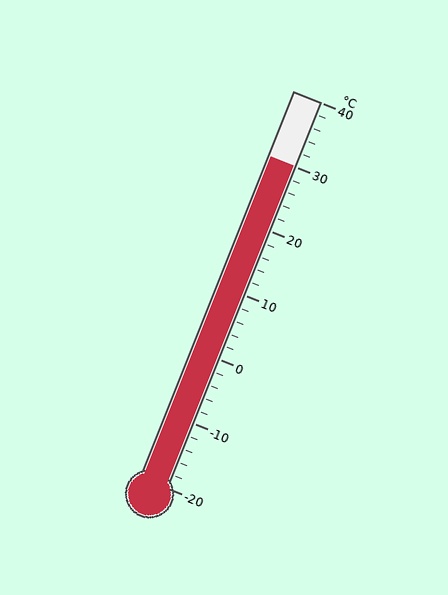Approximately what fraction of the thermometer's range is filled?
The thermometer is filled to approximately 85% of its range.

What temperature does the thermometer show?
The thermometer shows approximately 30°C.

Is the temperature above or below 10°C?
The temperature is above 10°C.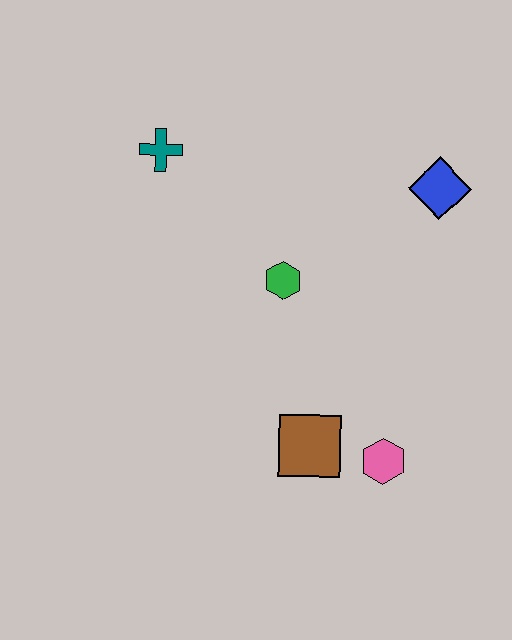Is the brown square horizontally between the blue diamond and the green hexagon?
Yes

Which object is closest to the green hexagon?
The brown square is closest to the green hexagon.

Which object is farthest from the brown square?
The teal cross is farthest from the brown square.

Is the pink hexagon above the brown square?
No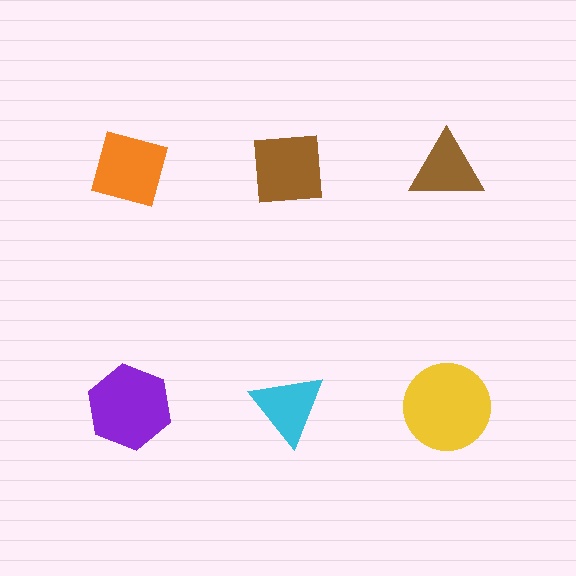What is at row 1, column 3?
A brown triangle.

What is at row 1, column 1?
An orange square.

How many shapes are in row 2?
3 shapes.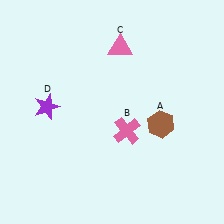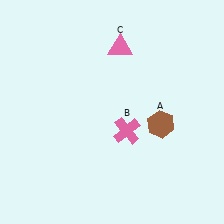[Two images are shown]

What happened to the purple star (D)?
The purple star (D) was removed in Image 2. It was in the top-left area of Image 1.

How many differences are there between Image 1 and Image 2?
There is 1 difference between the two images.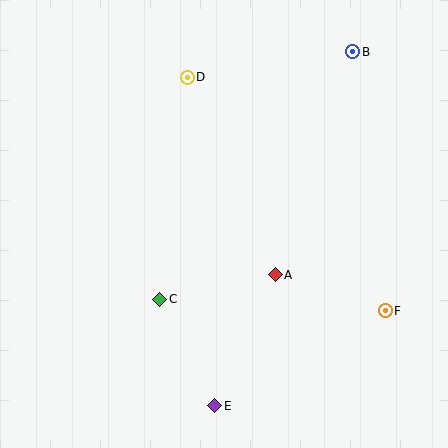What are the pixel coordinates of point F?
Point F is at (385, 311).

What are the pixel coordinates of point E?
Point E is at (215, 406).